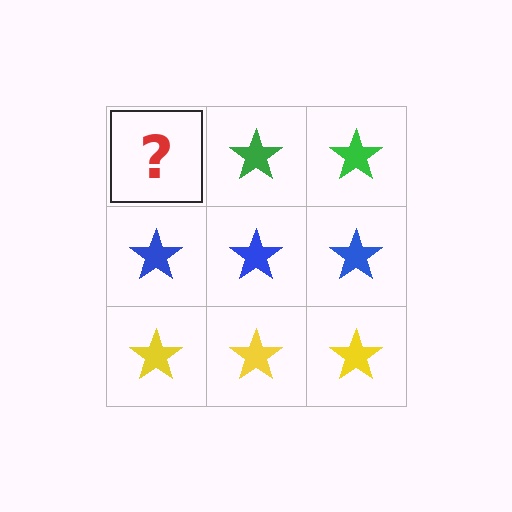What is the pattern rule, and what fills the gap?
The rule is that each row has a consistent color. The gap should be filled with a green star.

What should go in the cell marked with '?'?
The missing cell should contain a green star.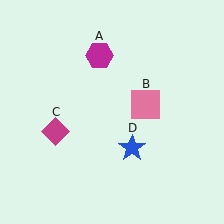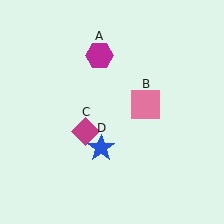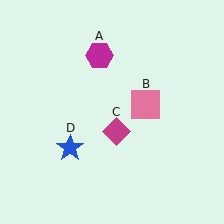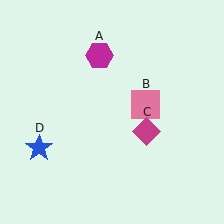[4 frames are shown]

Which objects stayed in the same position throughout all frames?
Magenta hexagon (object A) and pink square (object B) remained stationary.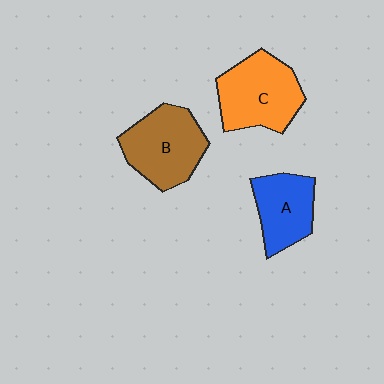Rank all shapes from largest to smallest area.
From largest to smallest: C (orange), B (brown), A (blue).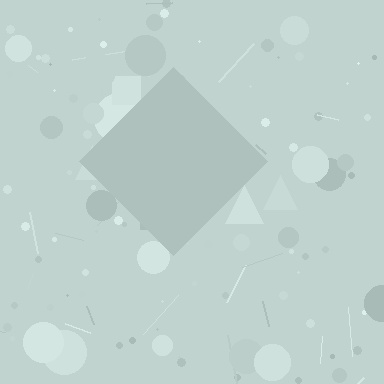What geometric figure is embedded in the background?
A diamond is embedded in the background.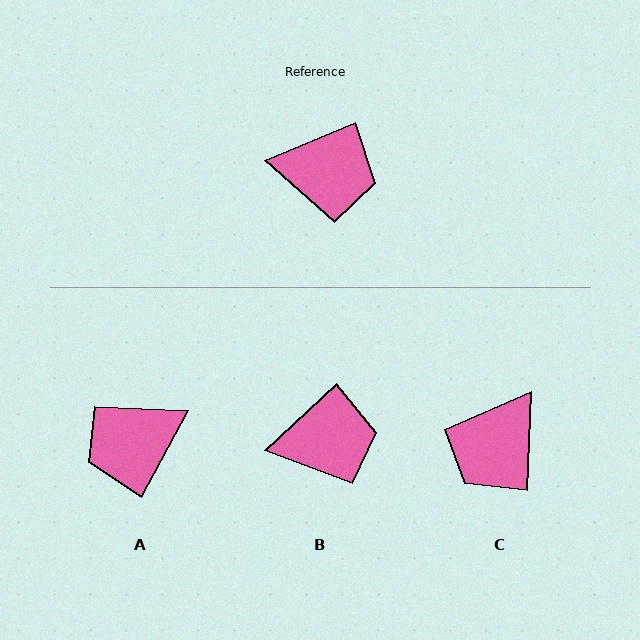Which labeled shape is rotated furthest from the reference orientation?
A, about 141 degrees away.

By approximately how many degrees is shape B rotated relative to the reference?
Approximately 21 degrees counter-clockwise.